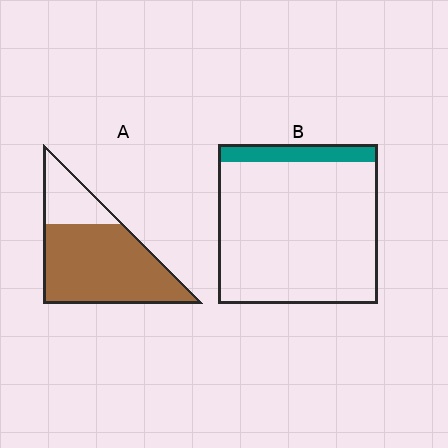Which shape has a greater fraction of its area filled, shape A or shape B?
Shape A.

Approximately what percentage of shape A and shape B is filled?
A is approximately 75% and B is approximately 10%.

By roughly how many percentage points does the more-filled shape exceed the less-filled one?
By roughly 65 percentage points (A over B).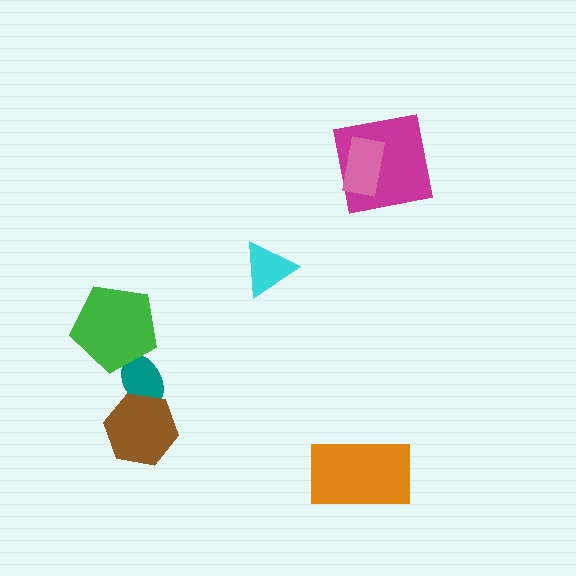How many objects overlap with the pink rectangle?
1 object overlaps with the pink rectangle.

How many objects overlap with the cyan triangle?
0 objects overlap with the cyan triangle.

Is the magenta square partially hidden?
Yes, it is partially covered by another shape.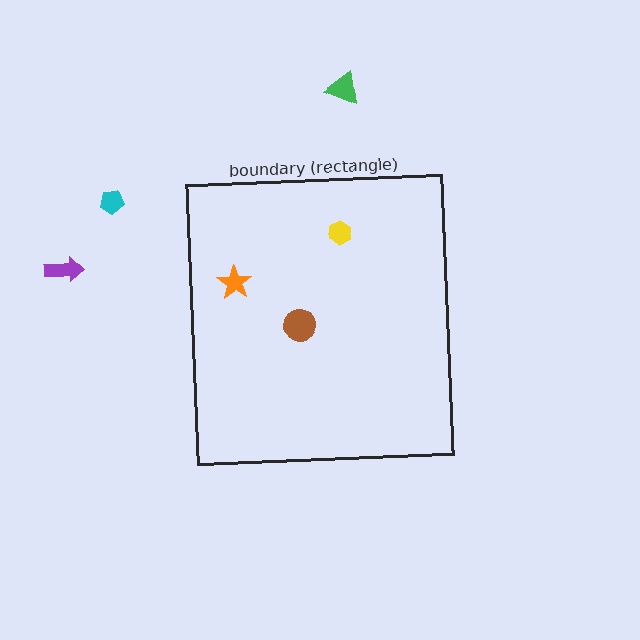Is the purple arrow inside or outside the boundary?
Outside.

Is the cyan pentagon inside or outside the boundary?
Outside.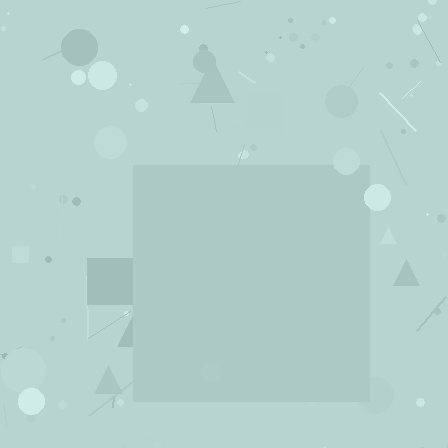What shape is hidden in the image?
A square is hidden in the image.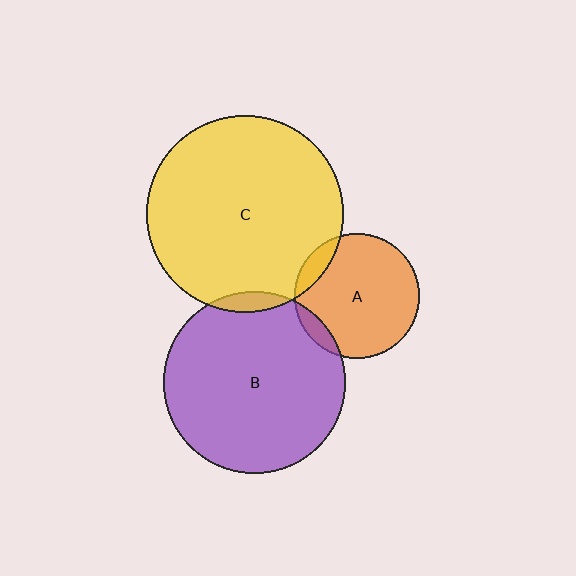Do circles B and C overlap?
Yes.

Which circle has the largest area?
Circle C (yellow).